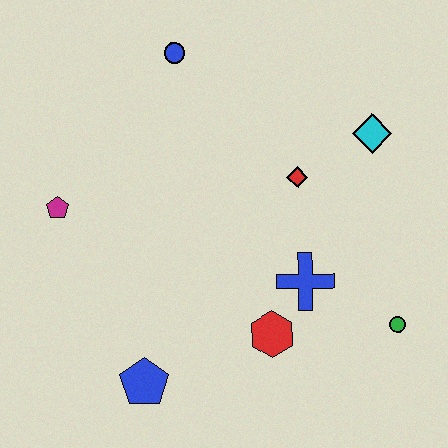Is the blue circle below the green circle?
No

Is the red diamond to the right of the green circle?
No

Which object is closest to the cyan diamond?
The red diamond is closest to the cyan diamond.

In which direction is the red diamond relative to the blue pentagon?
The red diamond is above the blue pentagon.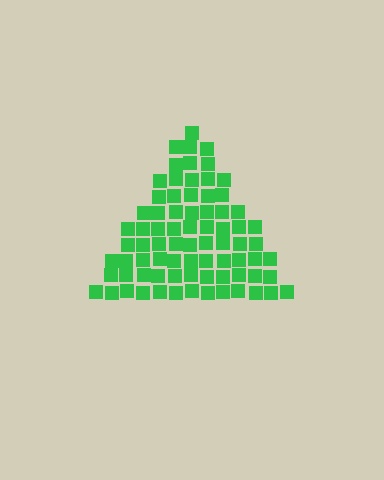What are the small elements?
The small elements are squares.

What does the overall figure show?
The overall figure shows a triangle.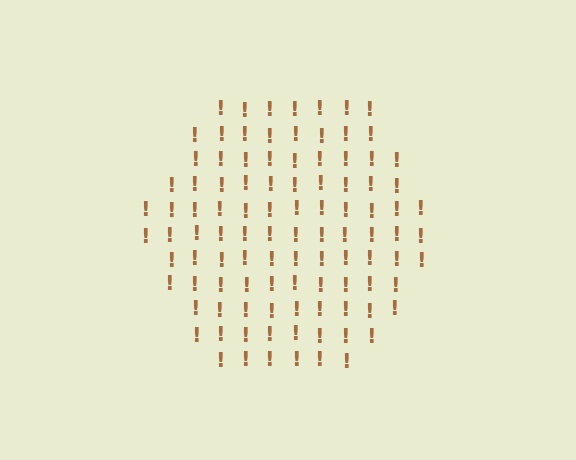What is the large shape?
The large shape is a hexagon.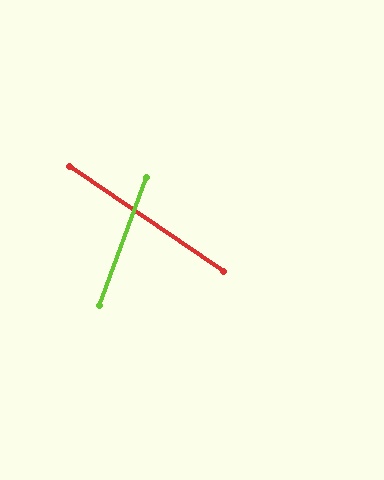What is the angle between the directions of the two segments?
Approximately 76 degrees.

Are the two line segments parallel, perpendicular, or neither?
Neither parallel nor perpendicular — they differ by about 76°.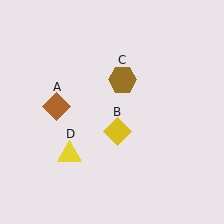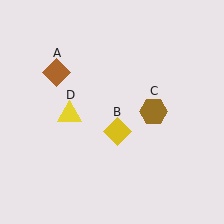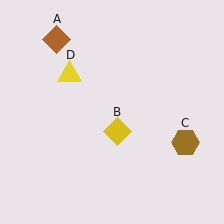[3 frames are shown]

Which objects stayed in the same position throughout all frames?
Yellow diamond (object B) remained stationary.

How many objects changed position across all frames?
3 objects changed position: brown diamond (object A), brown hexagon (object C), yellow triangle (object D).